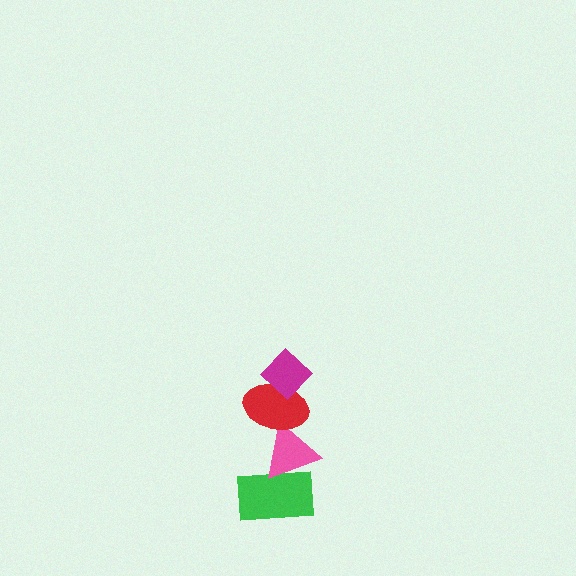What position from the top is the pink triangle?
The pink triangle is 3rd from the top.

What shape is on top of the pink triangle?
The red ellipse is on top of the pink triangle.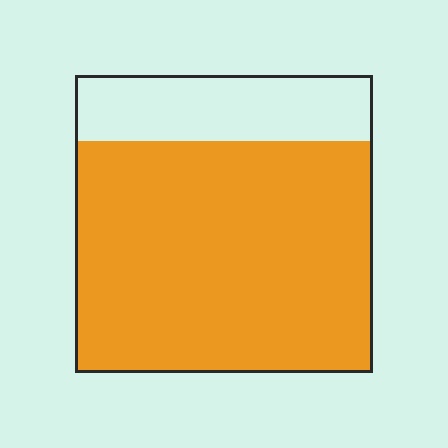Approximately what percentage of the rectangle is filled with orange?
Approximately 80%.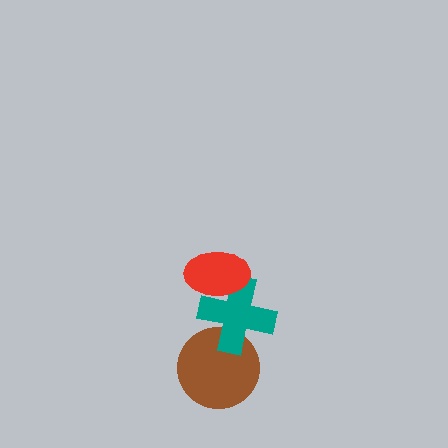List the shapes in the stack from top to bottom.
From top to bottom: the red ellipse, the teal cross, the brown circle.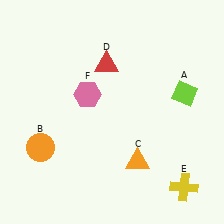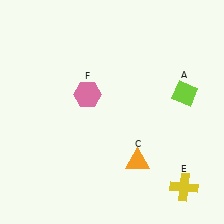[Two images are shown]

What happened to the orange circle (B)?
The orange circle (B) was removed in Image 2. It was in the bottom-left area of Image 1.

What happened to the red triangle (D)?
The red triangle (D) was removed in Image 2. It was in the top-left area of Image 1.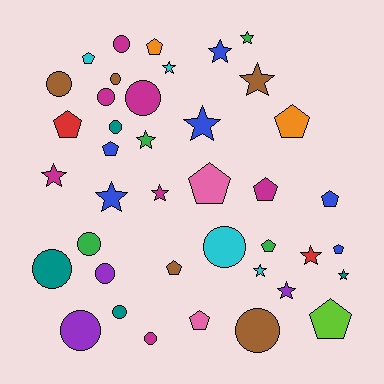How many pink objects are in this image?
There are 2 pink objects.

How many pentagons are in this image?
There are 13 pentagons.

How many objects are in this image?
There are 40 objects.